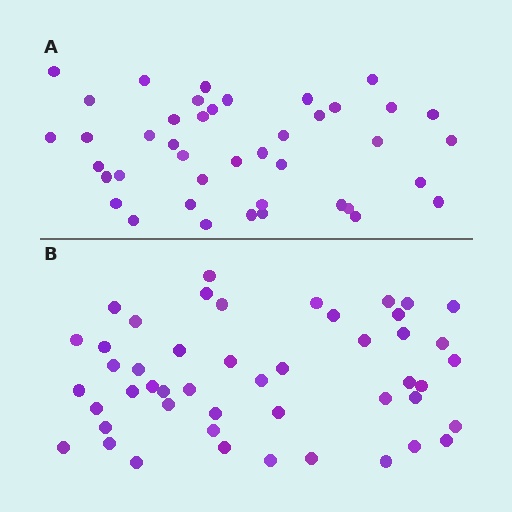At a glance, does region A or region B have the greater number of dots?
Region B (the bottom region) has more dots.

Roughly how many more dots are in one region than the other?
Region B has about 6 more dots than region A.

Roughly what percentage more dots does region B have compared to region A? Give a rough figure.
About 15% more.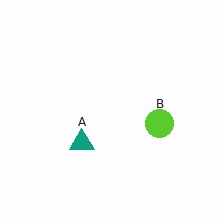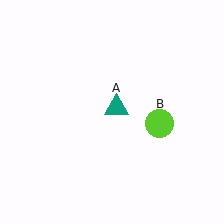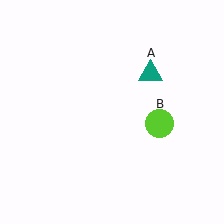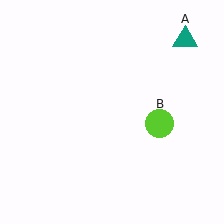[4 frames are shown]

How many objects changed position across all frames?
1 object changed position: teal triangle (object A).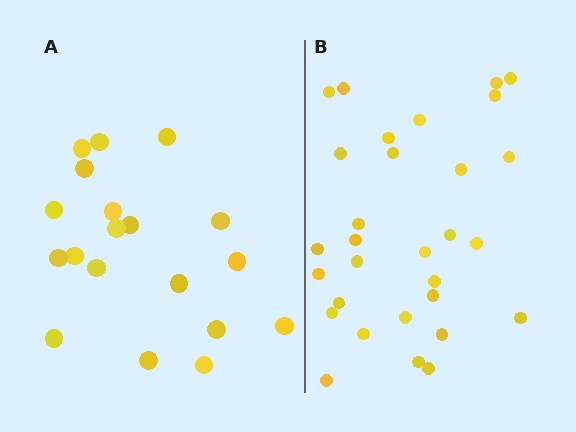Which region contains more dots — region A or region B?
Region B (the right region) has more dots.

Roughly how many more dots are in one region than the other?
Region B has roughly 12 or so more dots than region A.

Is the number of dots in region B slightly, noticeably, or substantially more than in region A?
Region B has substantially more. The ratio is roughly 1.6 to 1.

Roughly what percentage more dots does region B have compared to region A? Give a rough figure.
About 60% more.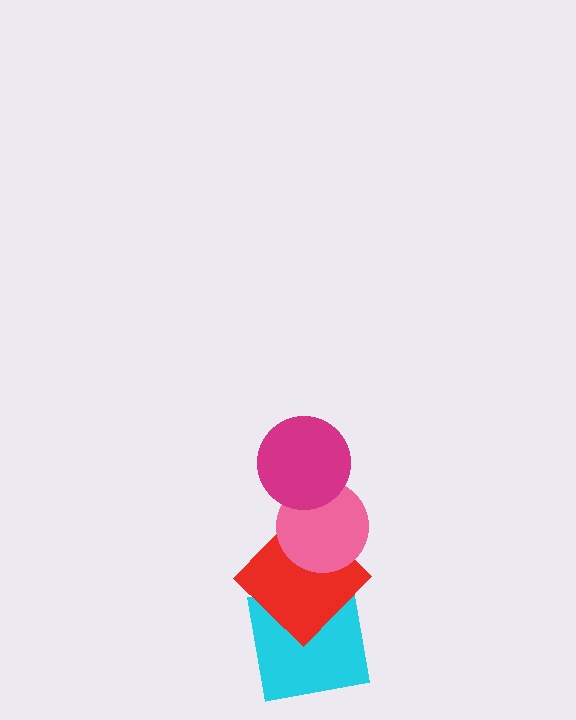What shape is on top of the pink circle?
The magenta circle is on top of the pink circle.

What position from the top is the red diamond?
The red diamond is 3rd from the top.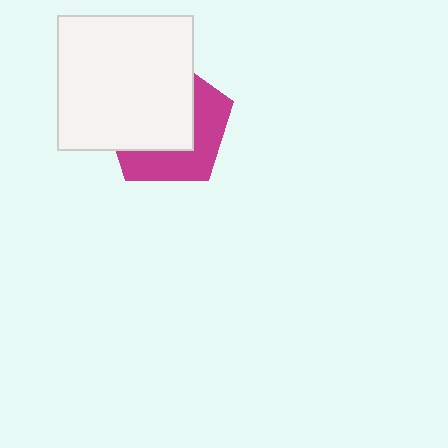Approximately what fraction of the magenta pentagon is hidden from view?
Roughly 58% of the magenta pentagon is hidden behind the white square.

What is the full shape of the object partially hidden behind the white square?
The partially hidden object is a magenta pentagon.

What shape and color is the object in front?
The object in front is a white square.